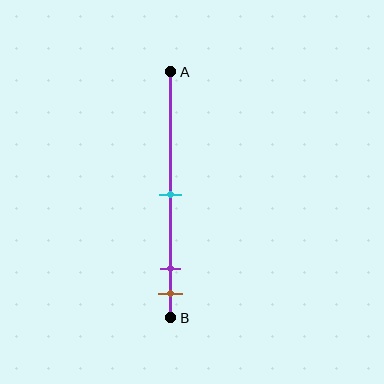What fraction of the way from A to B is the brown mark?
The brown mark is approximately 90% (0.9) of the way from A to B.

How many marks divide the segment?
There are 3 marks dividing the segment.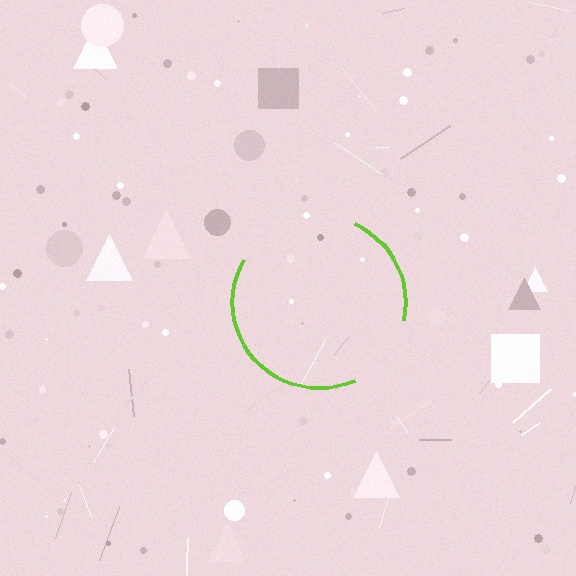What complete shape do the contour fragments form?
The contour fragments form a circle.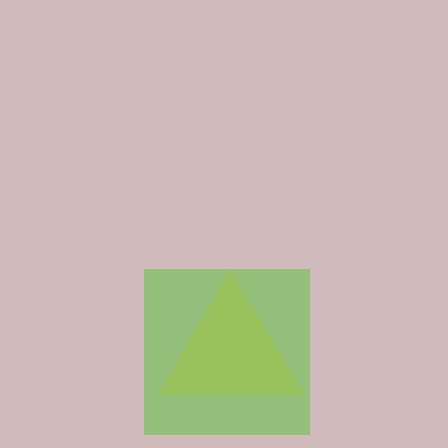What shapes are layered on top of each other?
The layered shapes are: a yellow triangle, a lime square.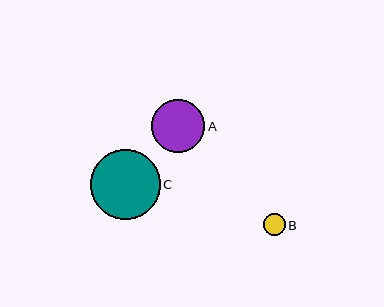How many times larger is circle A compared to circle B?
Circle A is approximately 2.5 times the size of circle B.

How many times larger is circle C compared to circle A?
Circle C is approximately 1.3 times the size of circle A.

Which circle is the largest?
Circle C is the largest with a size of approximately 70 pixels.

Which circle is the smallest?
Circle B is the smallest with a size of approximately 21 pixels.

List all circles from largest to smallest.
From largest to smallest: C, A, B.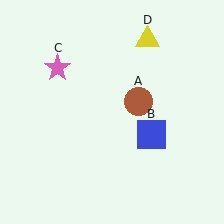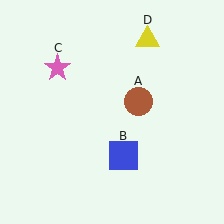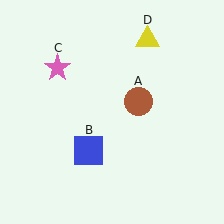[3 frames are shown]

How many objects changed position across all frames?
1 object changed position: blue square (object B).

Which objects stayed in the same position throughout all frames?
Brown circle (object A) and pink star (object C) and yellow triangle (object D) remained stationary.